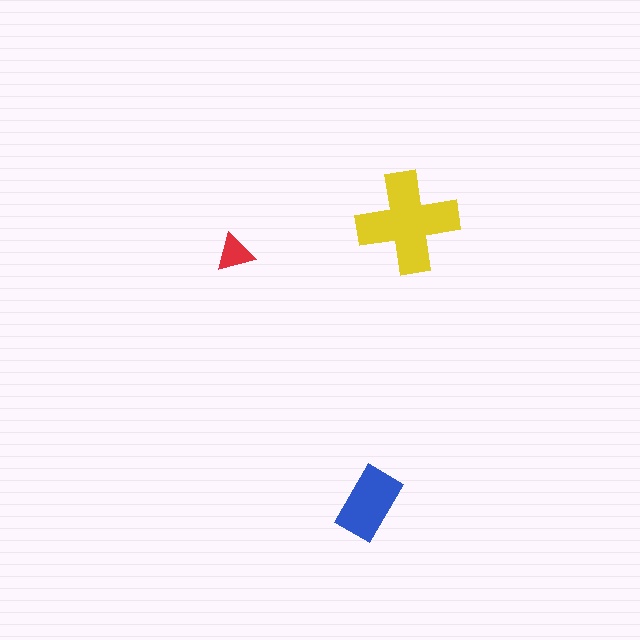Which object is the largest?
The yellow cross.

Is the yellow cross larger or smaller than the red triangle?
Larger.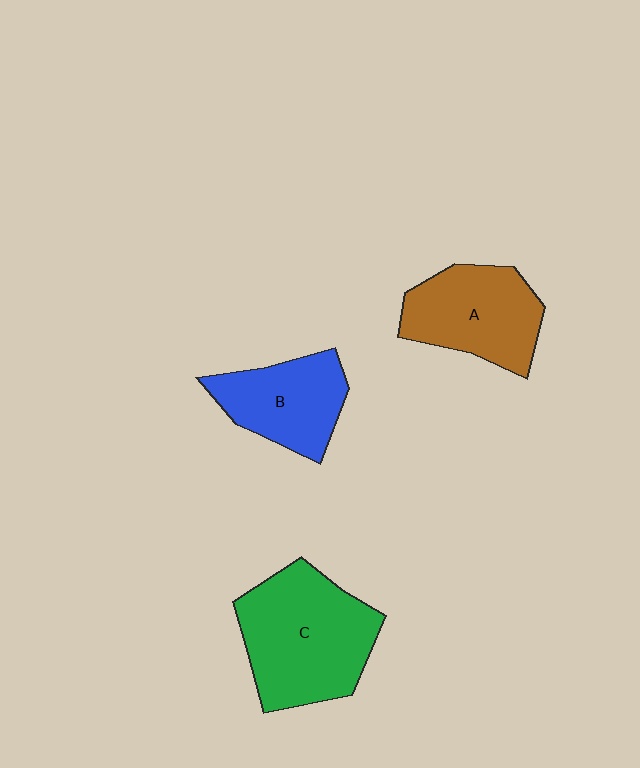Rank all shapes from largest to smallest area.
From largest to smallest: C (green), A (brown), B (blue).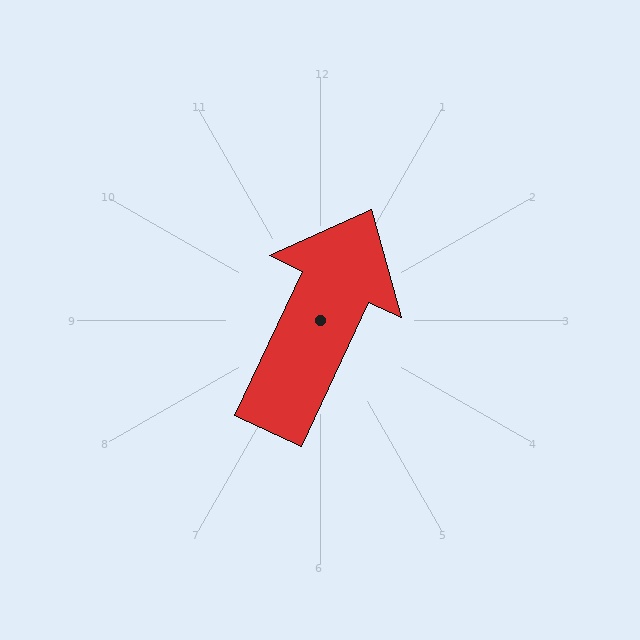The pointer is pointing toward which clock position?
Roughly 1 o'clock.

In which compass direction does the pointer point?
Northeast.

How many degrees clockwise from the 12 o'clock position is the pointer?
Approximately 25 degrees.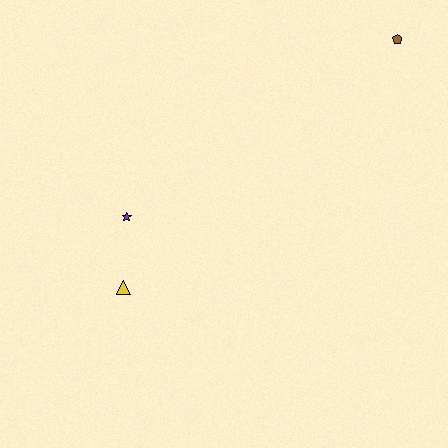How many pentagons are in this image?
There is 1 pentagon.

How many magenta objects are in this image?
There are no magenta objects.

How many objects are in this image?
There are 3 objects.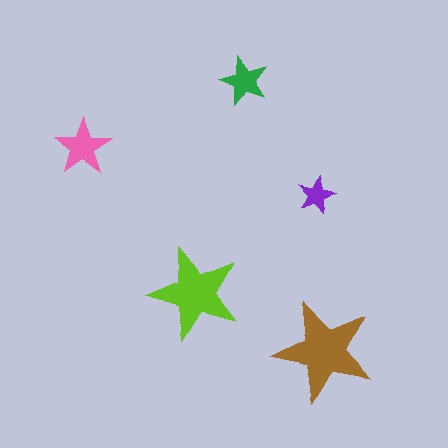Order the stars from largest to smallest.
the brown one, the lime one, the pink one, the green one, the purple one.